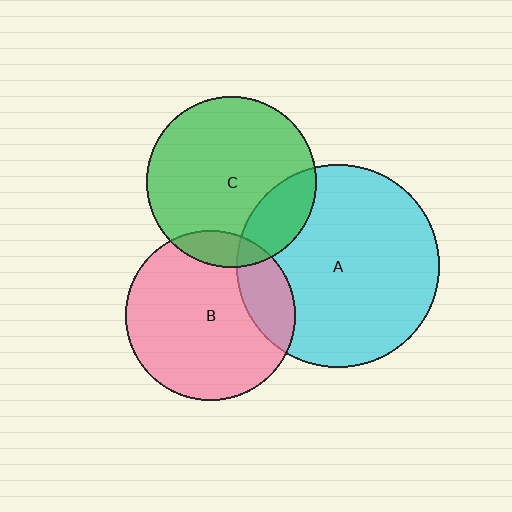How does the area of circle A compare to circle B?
Approximately 1.4 times.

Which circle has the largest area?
Circle A (cyan).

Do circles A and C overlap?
Yes.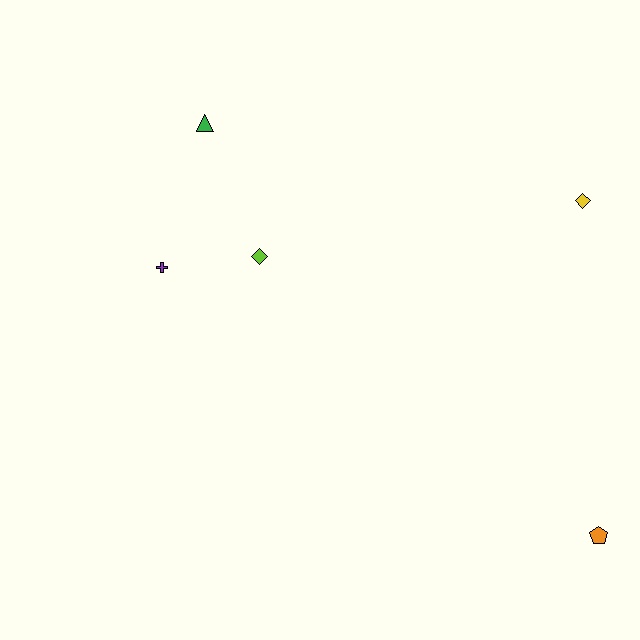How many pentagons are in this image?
There is 1 pentagon.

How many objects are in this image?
There are 5 objects.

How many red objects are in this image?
There are no red objects.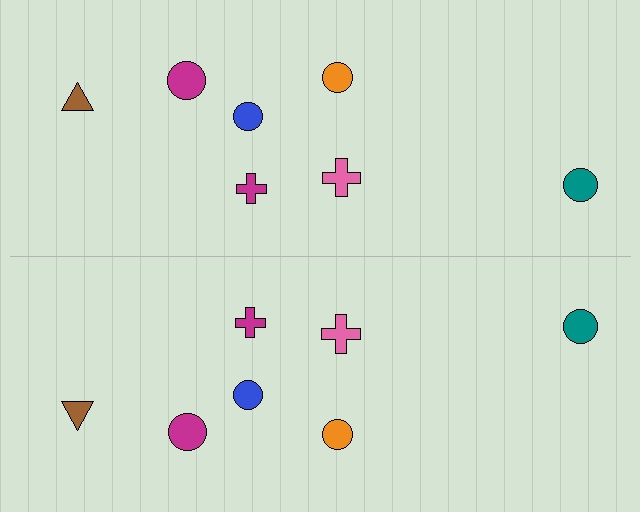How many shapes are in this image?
There are 14 shapes in this image.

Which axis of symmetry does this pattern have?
The pattern has a horizontal axis of symmetry running through the center of the image.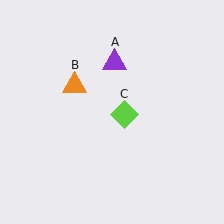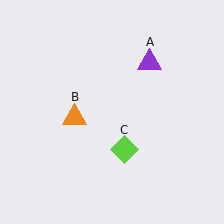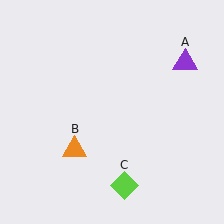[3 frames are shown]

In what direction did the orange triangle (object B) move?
The orange triangle (object B) moved down.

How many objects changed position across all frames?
3 objects changed position: purple triangle (object A), orange triangle (object B), lime diamond (object C).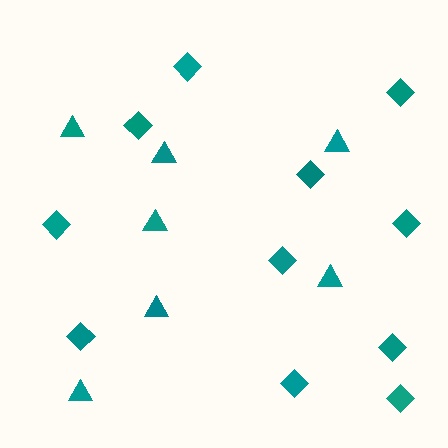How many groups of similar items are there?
There are 2 groups: one group of diamonds (11) and one group of triangles (7).